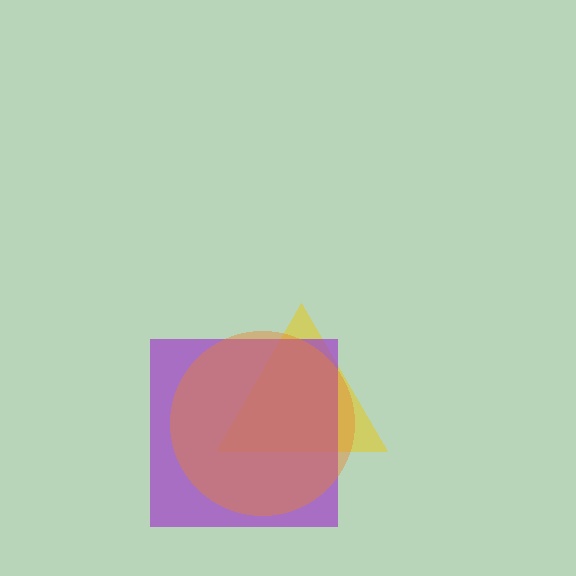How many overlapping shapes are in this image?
There are 3 overlapping shapes in the image.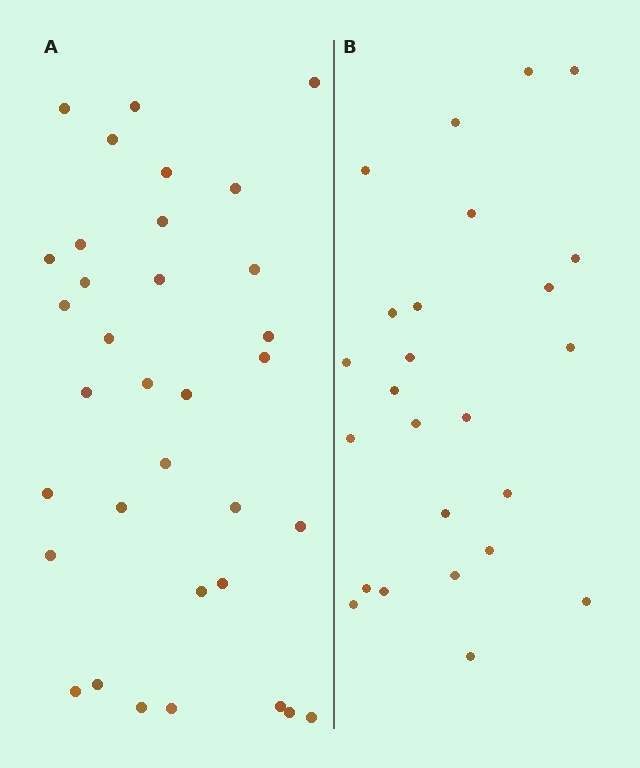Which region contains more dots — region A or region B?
Region A (the left region) has more dots.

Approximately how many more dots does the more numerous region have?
Region A has roughly 8 or so more dots than region B.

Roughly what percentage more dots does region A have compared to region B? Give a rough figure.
About 35% more.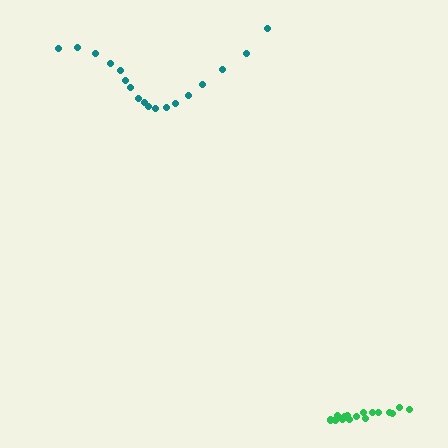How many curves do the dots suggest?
There are 2 distinct paths.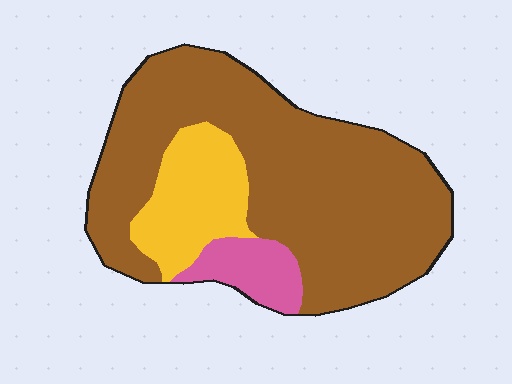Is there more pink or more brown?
Brown.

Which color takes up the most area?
Brown, at roughly 75%.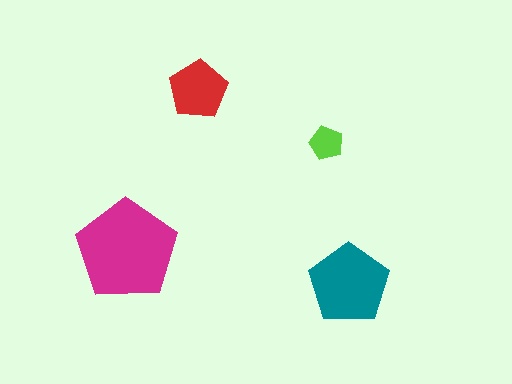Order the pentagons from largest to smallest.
the magenta one, the teal one, the red one, the lime one.